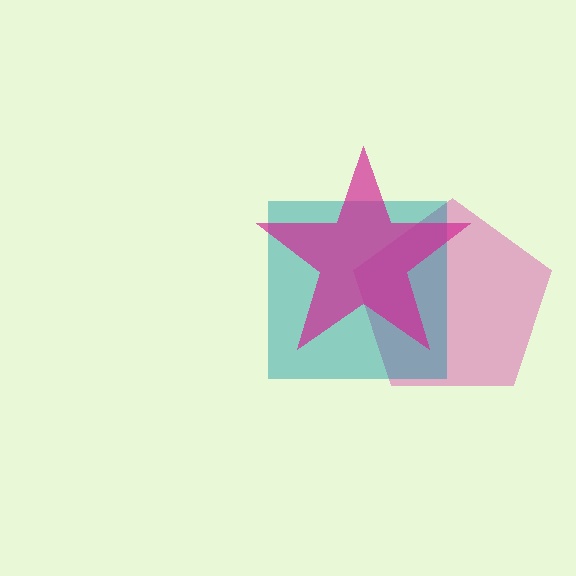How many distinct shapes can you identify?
There are 3 distinct shapes: a pink pentagon, a teal square, a magenta star.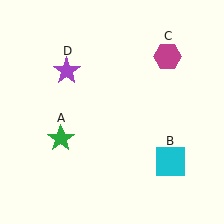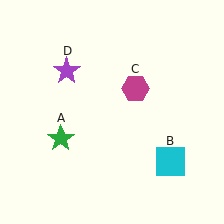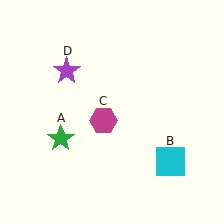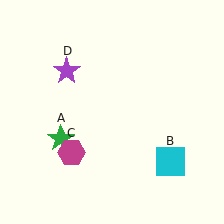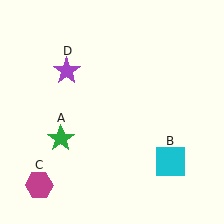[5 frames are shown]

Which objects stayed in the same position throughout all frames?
Green star (object A) and cyan square (object B) and purple star (object D) remained stationary.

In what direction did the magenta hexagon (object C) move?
The magenta hexagon (object C) moved down and to the left.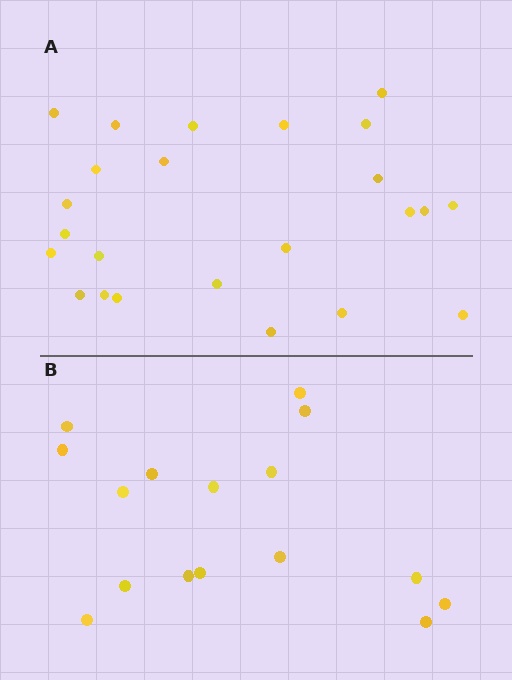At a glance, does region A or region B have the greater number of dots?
Region A (the top region) has more dots.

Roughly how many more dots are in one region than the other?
Region A has roughly 8 or so more dots than region B.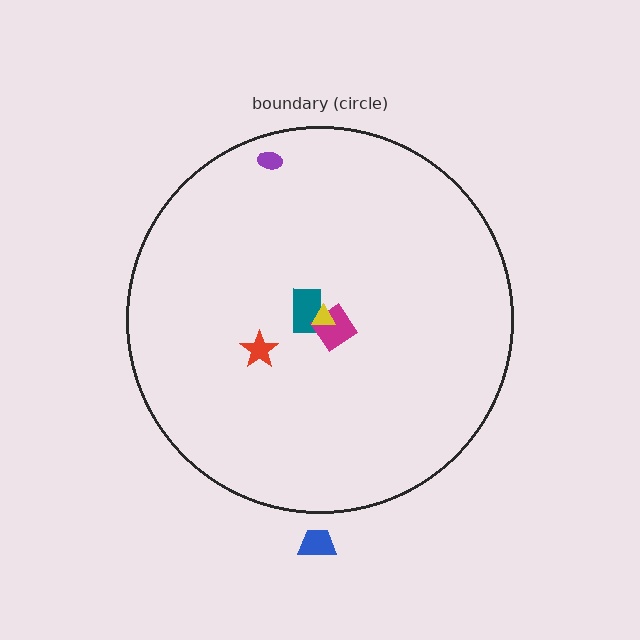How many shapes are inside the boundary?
5 inside, 1 outside.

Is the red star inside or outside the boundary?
Inside.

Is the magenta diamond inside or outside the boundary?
Inside.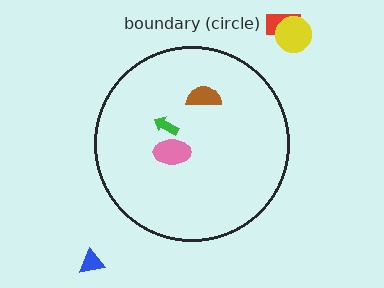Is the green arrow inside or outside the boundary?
Inside.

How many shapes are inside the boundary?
3 inside, 3 outside.